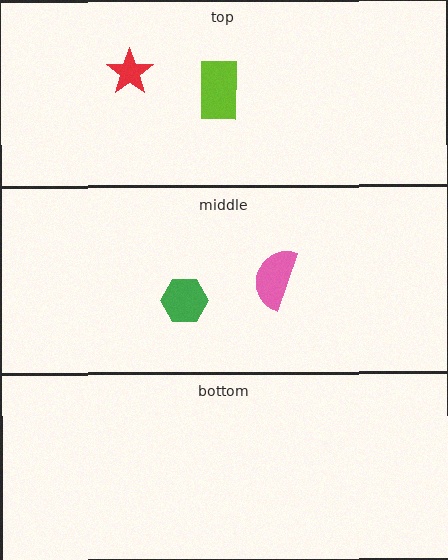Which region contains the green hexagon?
The middle region.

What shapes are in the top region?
The lime rectangle, the red star.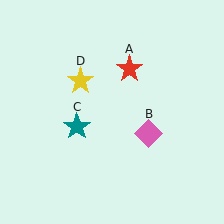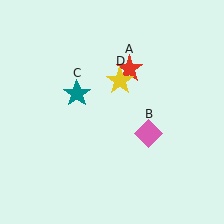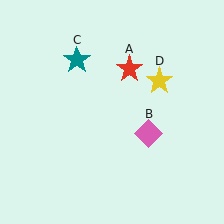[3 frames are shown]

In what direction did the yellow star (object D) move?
The yellow star (object D) moved right.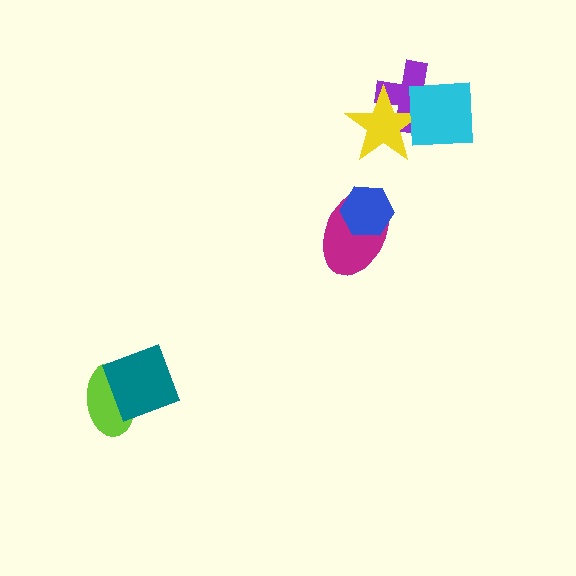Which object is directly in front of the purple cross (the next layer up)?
The yellow star is directly in front of the purple cross.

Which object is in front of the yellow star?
The cyan square is in front of the yellow star.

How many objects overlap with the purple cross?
2 objects overlap with the purple cross.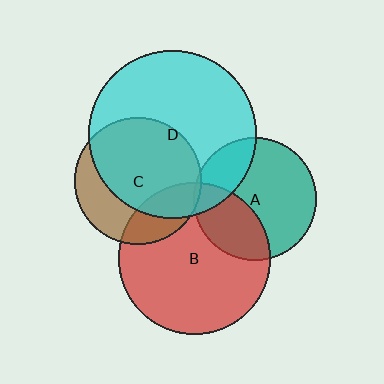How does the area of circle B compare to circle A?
Approximately 1.5 times.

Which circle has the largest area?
Circle D (cyan).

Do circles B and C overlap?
Yes.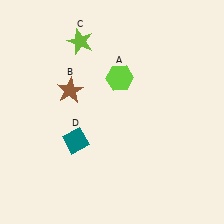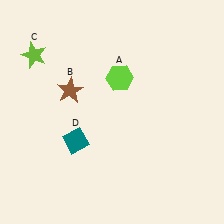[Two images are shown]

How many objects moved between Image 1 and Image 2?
1 object moved between the two images.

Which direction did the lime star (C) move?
The lime star (C) moved left.